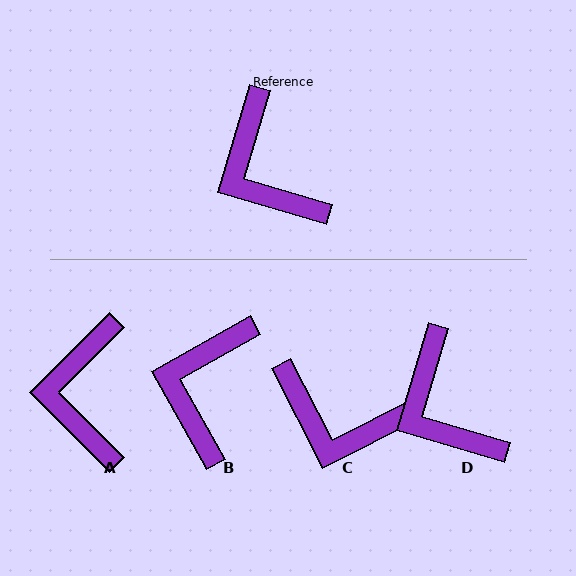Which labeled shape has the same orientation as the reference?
D.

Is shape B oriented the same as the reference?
No, it is off by about 44 degrees.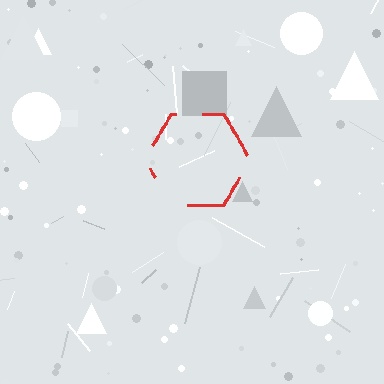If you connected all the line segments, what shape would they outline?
They would outline a hexagon.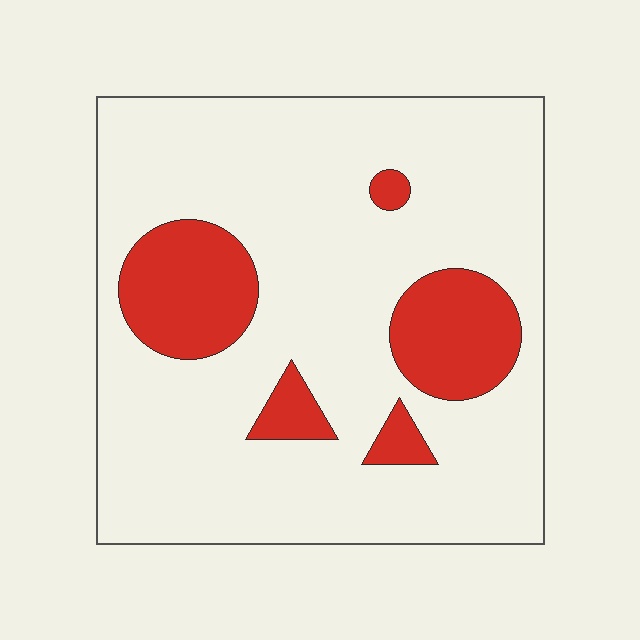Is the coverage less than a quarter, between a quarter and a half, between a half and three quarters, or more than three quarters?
Less than a quarter.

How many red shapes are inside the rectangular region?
5.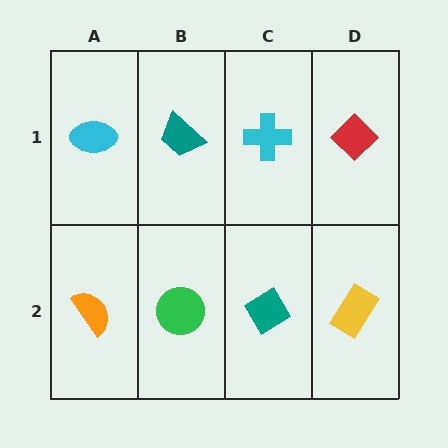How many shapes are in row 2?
4 shapes.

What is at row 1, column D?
A red diamond.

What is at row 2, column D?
A yellow rectangle.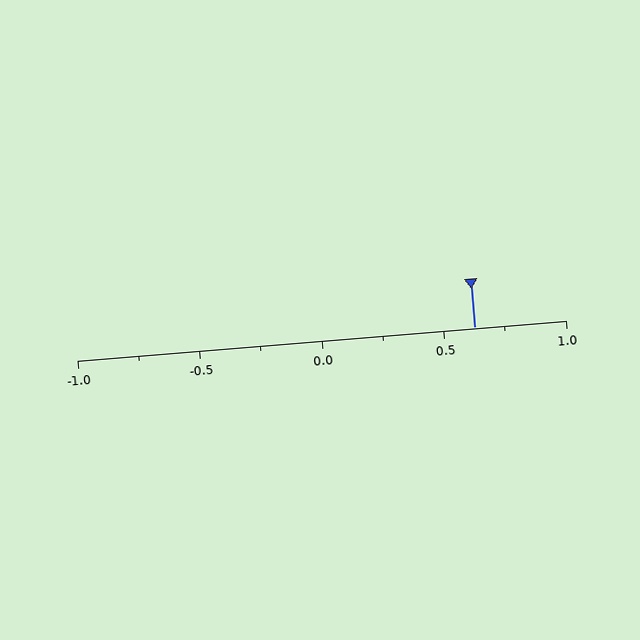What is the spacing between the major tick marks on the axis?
The major ticks are spaced 0.5 apart.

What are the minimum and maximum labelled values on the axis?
The axis runs from -1.0 to 1.0.